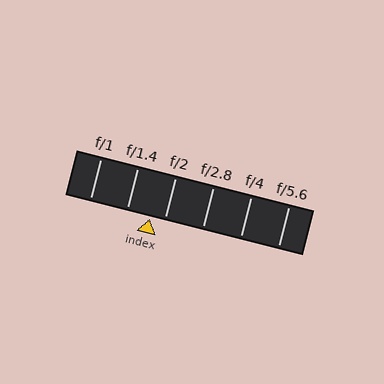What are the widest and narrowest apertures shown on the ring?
The widest aperture shown is f/1 and the narrowest is f/5.6.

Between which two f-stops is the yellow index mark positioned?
The index mark is between f/1.4 and f/2.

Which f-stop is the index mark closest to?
The index mark is closest to f/2.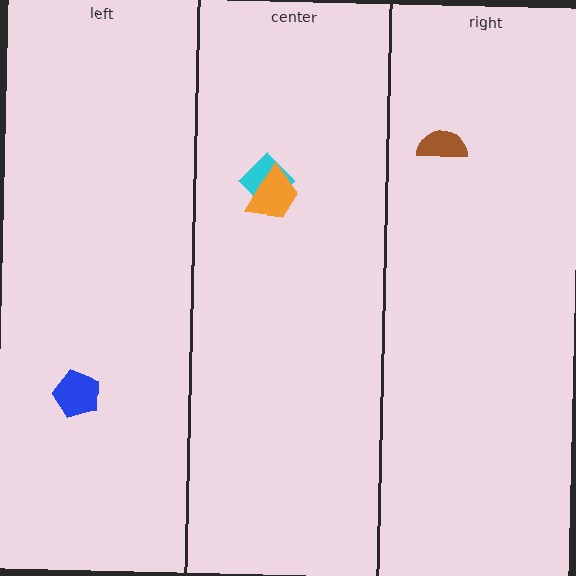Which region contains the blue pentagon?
The left region.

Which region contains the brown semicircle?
The right region.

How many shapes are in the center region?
2.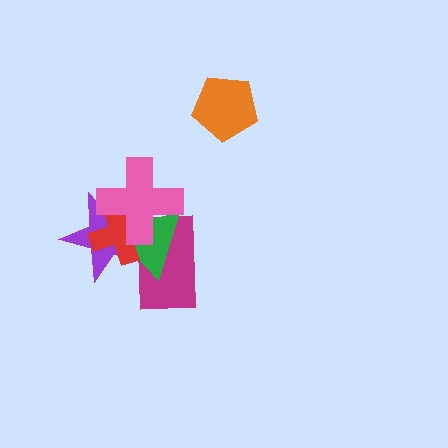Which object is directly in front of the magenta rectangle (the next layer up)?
The green triangle is directly in front of the magenta rectangle.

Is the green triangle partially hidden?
Yes, it is partially covered by another shape.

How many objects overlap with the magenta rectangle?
4 objects overlap with the magenta rectangle.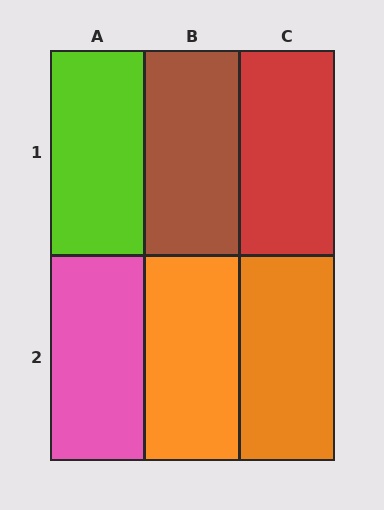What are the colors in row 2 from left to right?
Pink, orange, orange.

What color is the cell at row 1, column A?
Lime.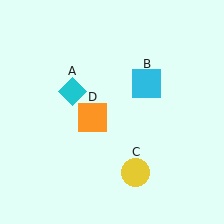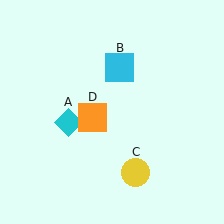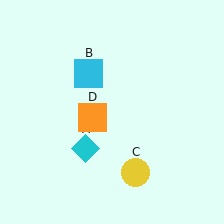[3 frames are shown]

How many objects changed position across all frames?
2 objects changed position: cyan diamond (object A), cyan square (object B).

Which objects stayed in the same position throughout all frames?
Yellow circle (object C) and orange square (object D) remained stationary.